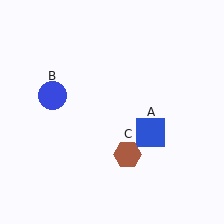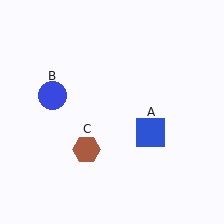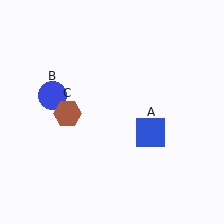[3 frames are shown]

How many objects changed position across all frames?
1 object changed position: brown hexagon (object C).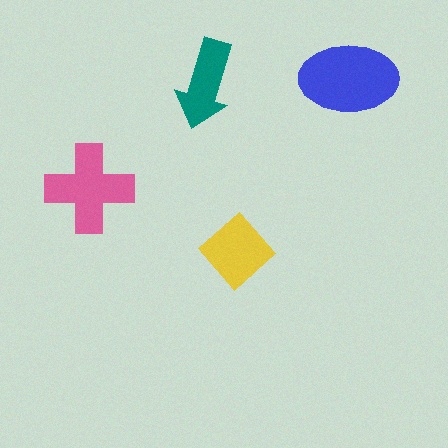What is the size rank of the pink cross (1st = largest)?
2nd.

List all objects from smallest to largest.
The teal arrow, the yellow diamond, the pink cross, the blue ellipse.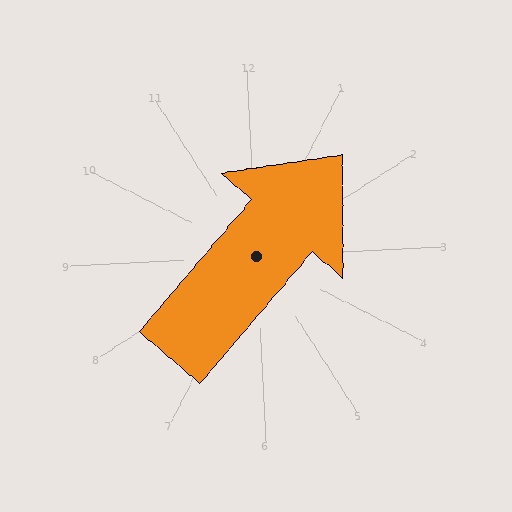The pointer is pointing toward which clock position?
Roughly 1 o'clock.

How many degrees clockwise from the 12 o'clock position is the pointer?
Approximately 44 degrees.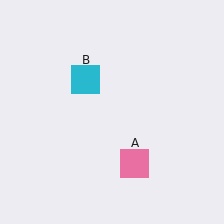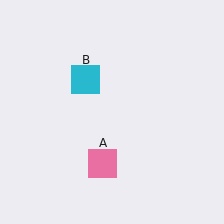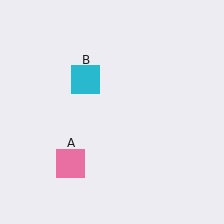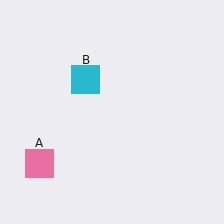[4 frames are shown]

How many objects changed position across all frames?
1 object changed position: pink square (object A).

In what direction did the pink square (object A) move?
The pink square (object A) moved left.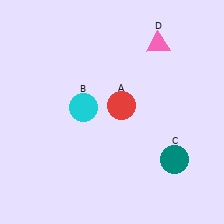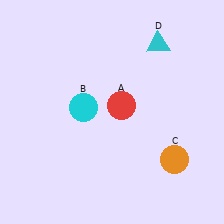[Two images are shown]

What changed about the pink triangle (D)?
In Image 1, D is pink. In Image 2, it changed to cyan.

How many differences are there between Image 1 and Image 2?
There are 2 differences between the two images.